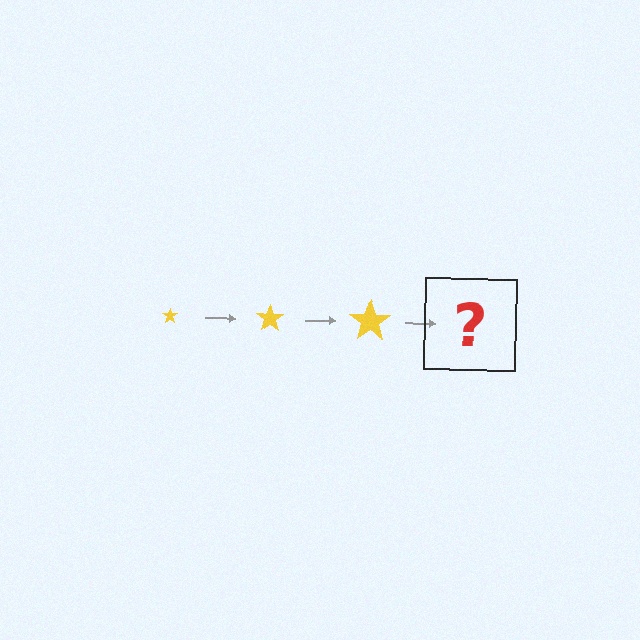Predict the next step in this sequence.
The next step is a yellow star, larger than the previous one.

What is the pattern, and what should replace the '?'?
The pattern is that the star gets progressively larger each step. The '?' should be a yellow star, larger than the previous one.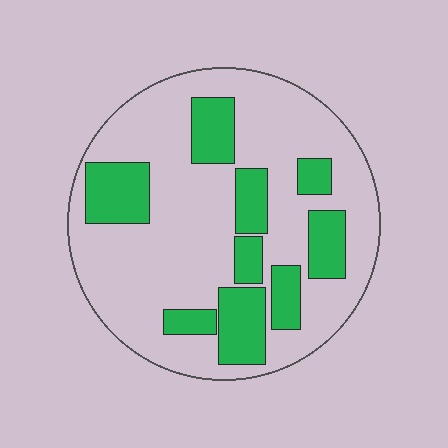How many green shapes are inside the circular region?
9.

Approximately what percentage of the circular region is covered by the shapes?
Approximately 30%.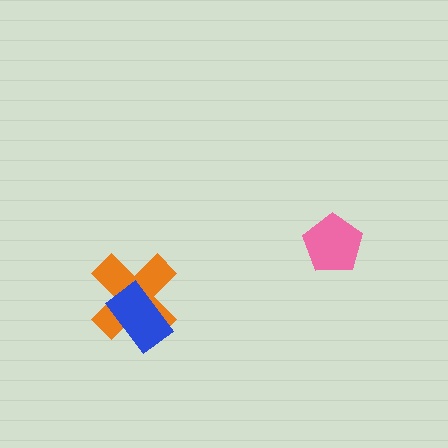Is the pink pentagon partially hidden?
No, no other shape covers it.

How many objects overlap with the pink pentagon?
0 objects overlap with the pink pentagon.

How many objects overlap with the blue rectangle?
1 object overlaps with the blue rectangle.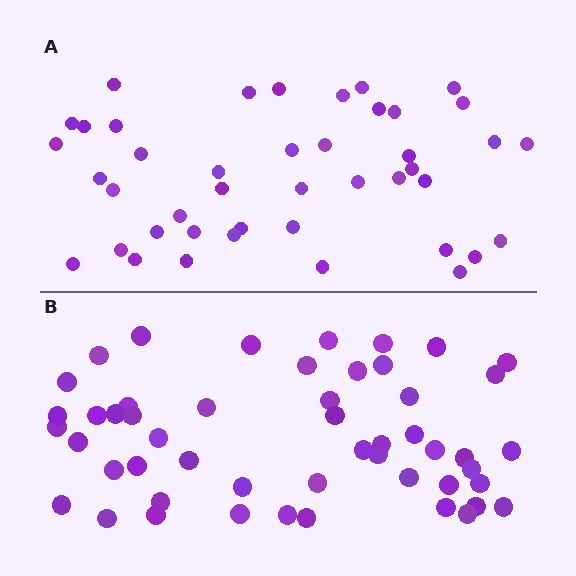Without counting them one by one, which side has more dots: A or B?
Region B (the bottom region) has more dots.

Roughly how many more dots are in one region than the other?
Region B has roughly 8 or so more dots than region A.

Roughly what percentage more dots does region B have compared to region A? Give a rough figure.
About 20% more.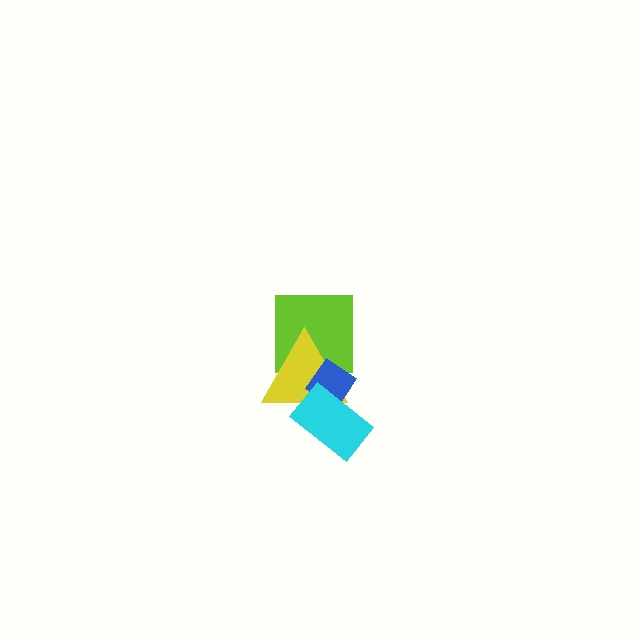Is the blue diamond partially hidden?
Yes, it is partially covered by another shape.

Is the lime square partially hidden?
Yes, it is partially covered by another shape.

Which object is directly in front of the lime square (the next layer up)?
The yellow triangle is directly in front of the lime square.